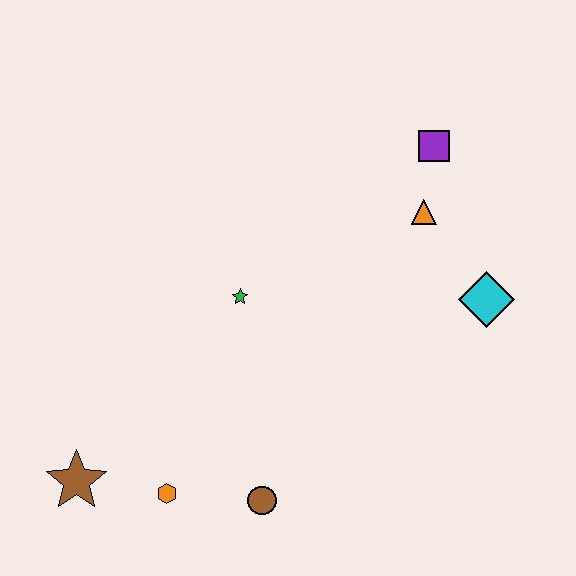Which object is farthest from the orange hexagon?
The purple square is farthest from the orange hexagon.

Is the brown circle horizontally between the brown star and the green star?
No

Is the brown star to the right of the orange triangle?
No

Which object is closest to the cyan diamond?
The orange triangle is closest to the cyan diamond.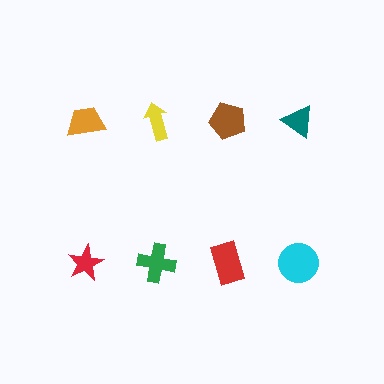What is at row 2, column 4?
A cyan circle.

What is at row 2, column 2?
A green cross.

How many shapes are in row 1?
4 shapes.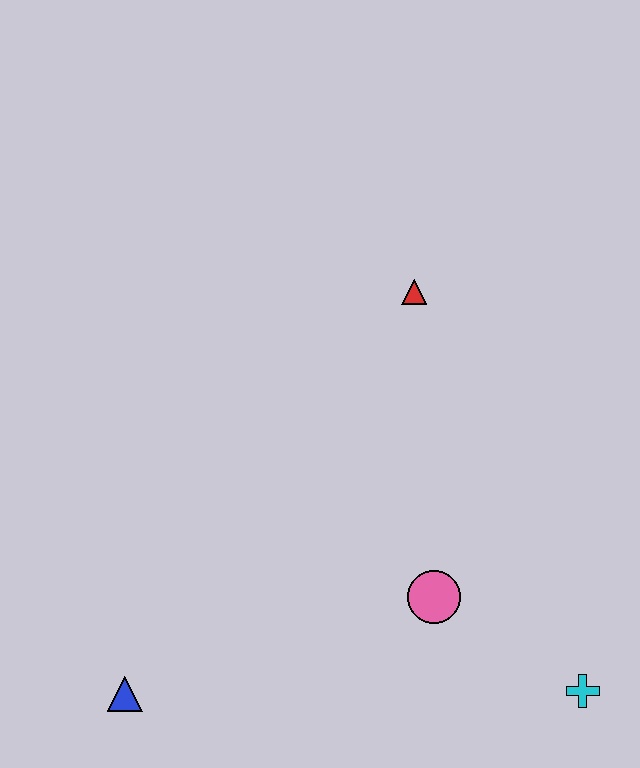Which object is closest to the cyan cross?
The pink circle is closest to the cyan cross.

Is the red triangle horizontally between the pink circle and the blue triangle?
Yes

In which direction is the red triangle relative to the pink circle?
The red triangle is above the pink circle.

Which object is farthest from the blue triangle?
The red triangle is farthest from the blue triangle.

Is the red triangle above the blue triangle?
Yes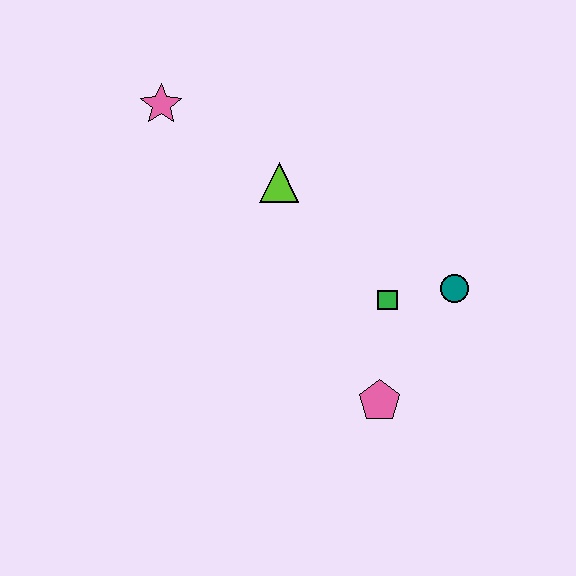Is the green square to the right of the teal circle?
No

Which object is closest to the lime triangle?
The pink star is closest to the lime triangle.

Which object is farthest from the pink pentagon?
The pink star is farthest from the pink pentagon.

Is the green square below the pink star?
Yes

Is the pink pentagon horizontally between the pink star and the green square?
Yes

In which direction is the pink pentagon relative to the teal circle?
The pink pentagon is below the teal circle.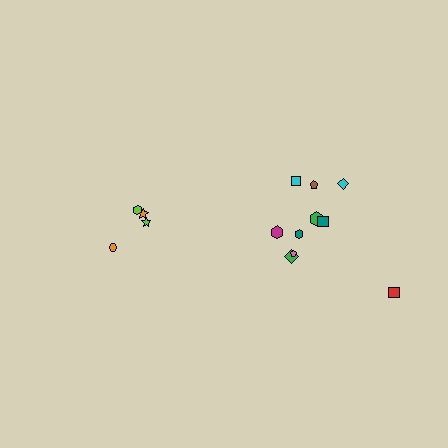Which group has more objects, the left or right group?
The right group.